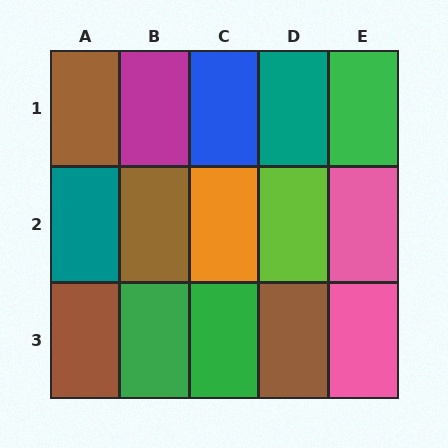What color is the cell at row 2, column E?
Pink.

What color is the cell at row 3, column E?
Pink.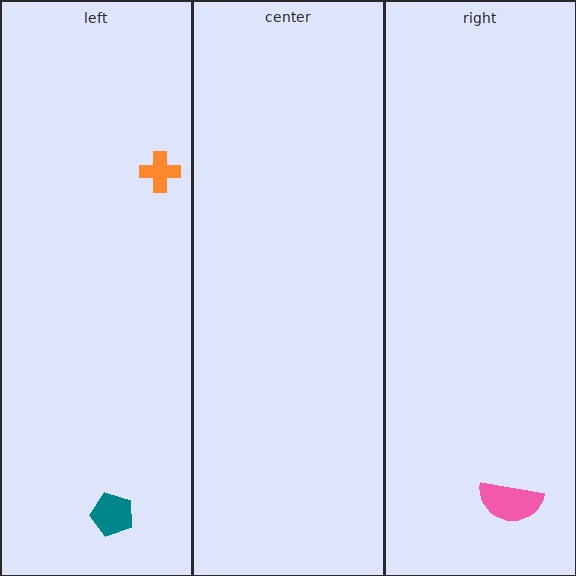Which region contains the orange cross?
The left region.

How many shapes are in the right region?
1.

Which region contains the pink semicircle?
The right region.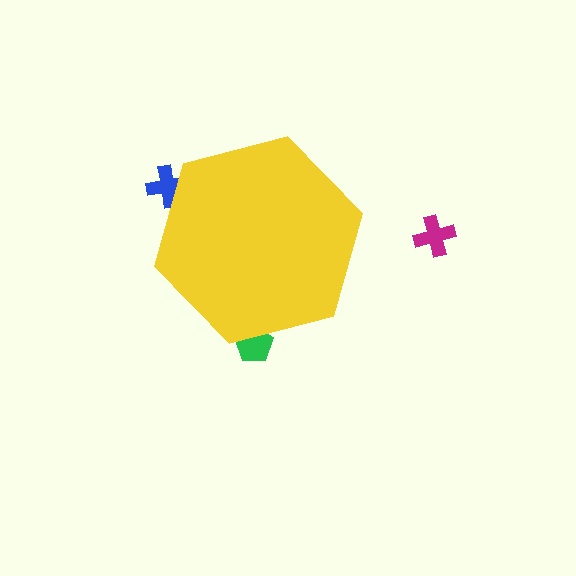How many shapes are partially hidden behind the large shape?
2 shapes are partially hidden.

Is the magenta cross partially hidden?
No, the magenta cross is fully visible.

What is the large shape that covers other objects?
A yellow hexagon.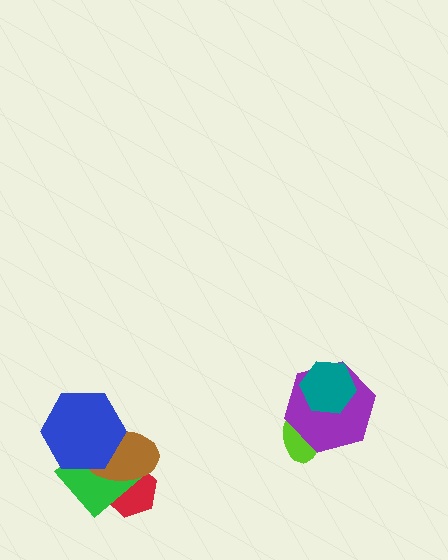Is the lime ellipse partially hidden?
Yes, it is partially covered by another shape.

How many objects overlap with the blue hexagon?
2 objects overlap with the blue hexagon.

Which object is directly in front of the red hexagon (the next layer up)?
The green diamond is directly in front of the red hexagon.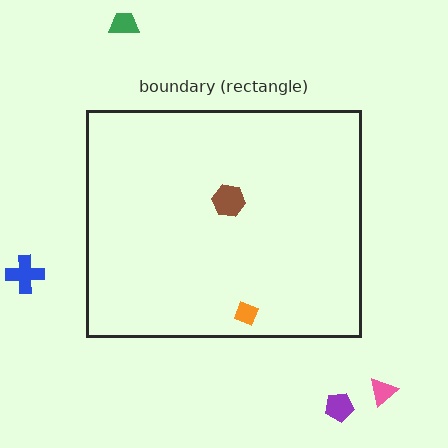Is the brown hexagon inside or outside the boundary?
Inside.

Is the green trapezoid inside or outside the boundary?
Outside.